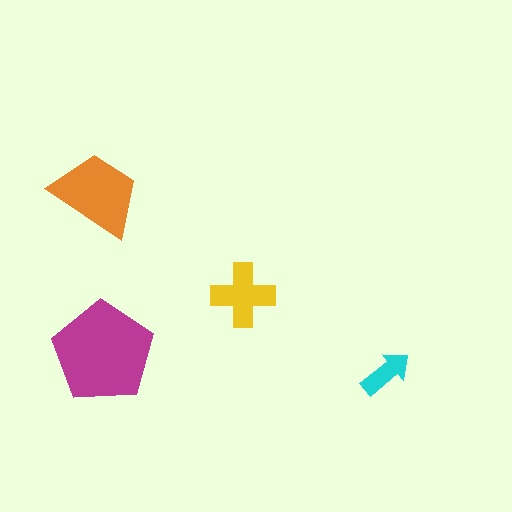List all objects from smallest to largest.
The cyan arrow, the yellow cross, the orange trapezoid, the magenta pentagon.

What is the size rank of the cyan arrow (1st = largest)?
4th.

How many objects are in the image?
There are 4 objects in the image.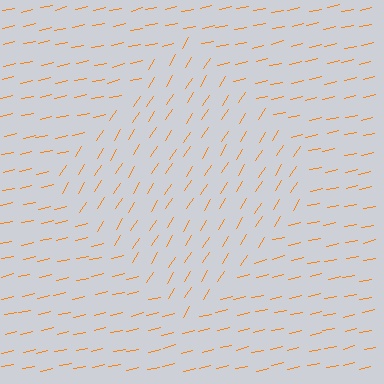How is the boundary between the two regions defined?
The boundary is defined purely by a change in line orientation (approximately 45 degrees difference). All lines are the same color and thickness.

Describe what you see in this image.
The image is filled with small orange line segments. A diamond region in the image has lines oriented differently from the surrounding lines, creating a visible texture boundary.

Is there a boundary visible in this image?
Yes, there is a texture boundary formed by a change in line orientation.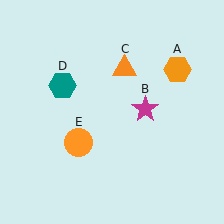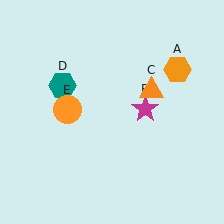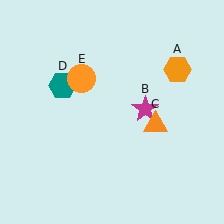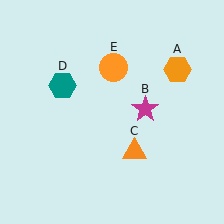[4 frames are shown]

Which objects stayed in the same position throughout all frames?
Orange hexagon (object A) and magenta star (object B) and teal hexagon (object D) remained stationary.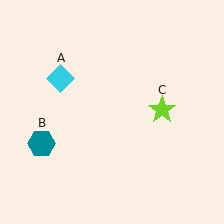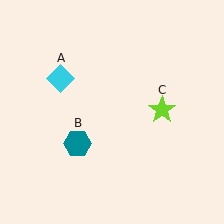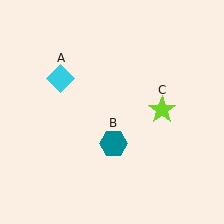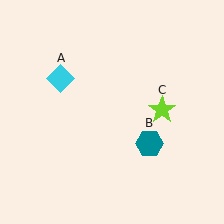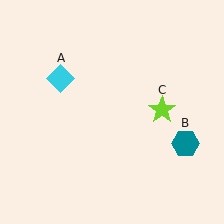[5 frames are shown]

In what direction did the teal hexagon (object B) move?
The teal hexagon (object B) moved right.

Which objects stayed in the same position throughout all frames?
Cyan diamond (object A) and lime star (object C) remained stationary.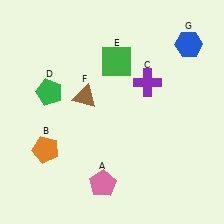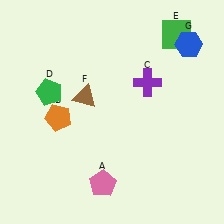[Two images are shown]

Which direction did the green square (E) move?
The green square (E) moved right.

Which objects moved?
The objects that moved are: the orange pentagon (B), the green square (E).